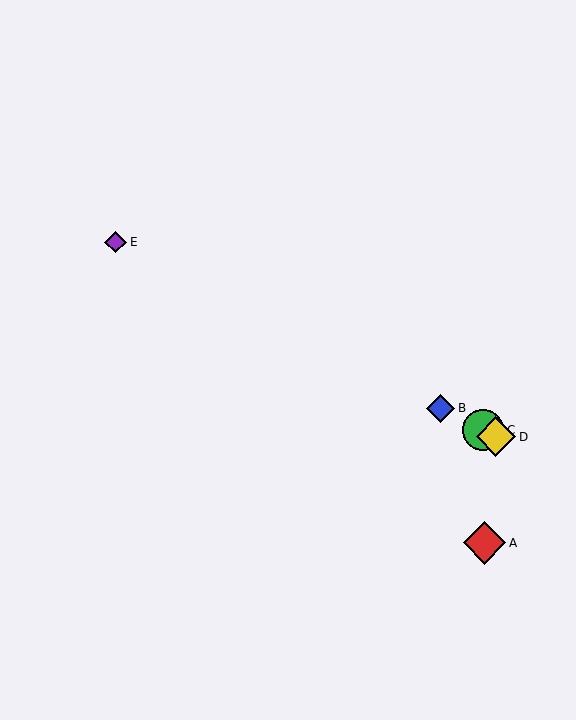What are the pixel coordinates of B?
Object B is at (441, 408).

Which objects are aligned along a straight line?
Objects B, C, D, E are aligned along a straight line.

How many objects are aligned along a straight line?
4 objects (B, C, D, E) are aligned along a straight line.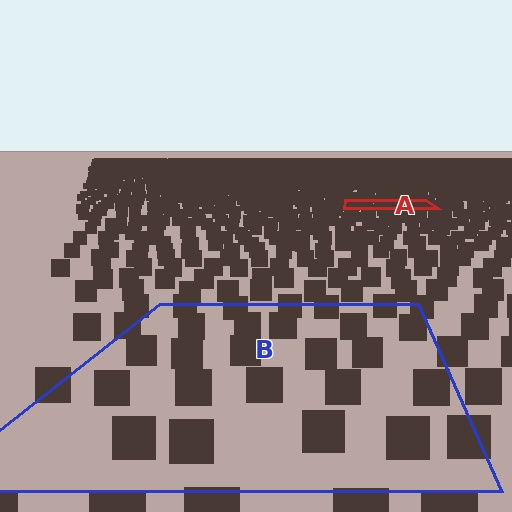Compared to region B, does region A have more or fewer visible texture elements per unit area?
Region A has more texture elements per unit area — they are packed more densely because it is farther away.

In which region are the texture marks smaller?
The texture marks are smaller in region A, because it is farther away.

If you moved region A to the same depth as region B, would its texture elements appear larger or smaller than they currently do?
They would appear larger. At a closer depth, the same texture elements are projected at a bigger on-screen size.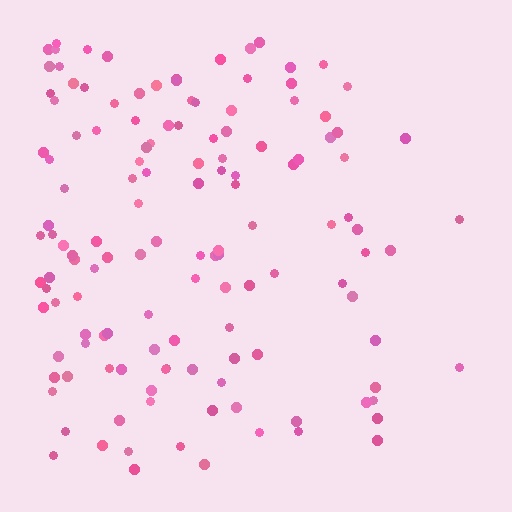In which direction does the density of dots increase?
From right to left, with the left side densest.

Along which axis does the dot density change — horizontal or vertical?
Horizontal.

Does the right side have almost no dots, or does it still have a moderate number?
Still a moderate number, just noticeably fewer than the left.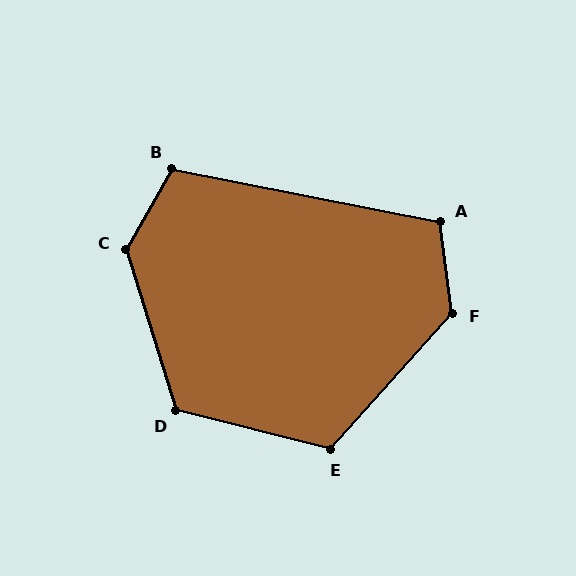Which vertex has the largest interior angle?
C, at approximately 133 degrees.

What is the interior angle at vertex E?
Approximately 118 degrees (obtuse).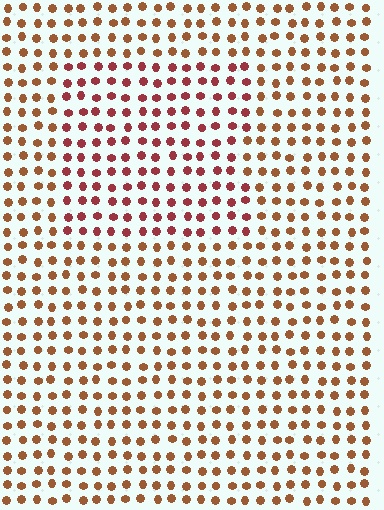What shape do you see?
I see a rectangle.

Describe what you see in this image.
The image is filled with small brown elements in a uniform arrangement. A rectangle-shaped region is visible where the elements are tinted to a slightly different hue, forming a subtle color boundary.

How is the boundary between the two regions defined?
The boundary is defined purely by a slight shift in hue (about 30 degrees). Spacing, size, and orientation are identical on both sides.